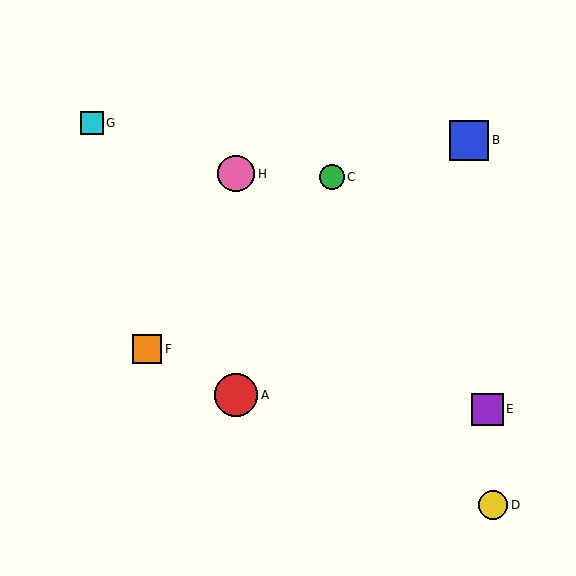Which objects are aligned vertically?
Objects A, H are aligned vertically.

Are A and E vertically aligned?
No, A is at x≈236 and E is at x≈487.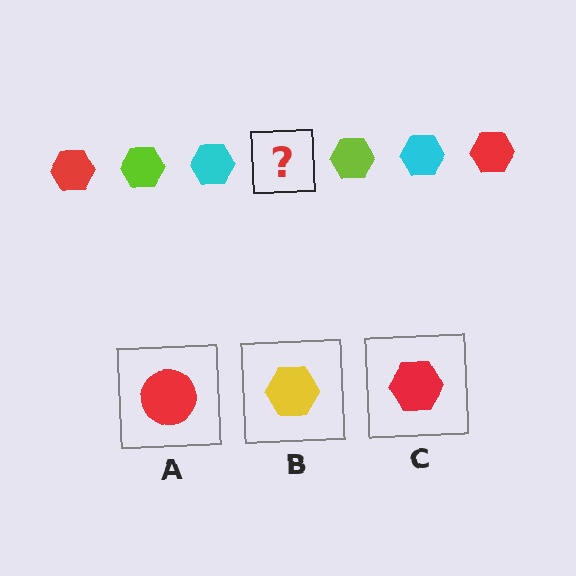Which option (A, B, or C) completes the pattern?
C.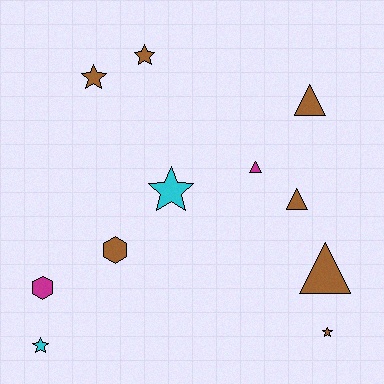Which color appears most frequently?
Brown, with 7 objects.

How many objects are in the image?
There are 11 objects.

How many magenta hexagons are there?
There is 1 magenta hexagon.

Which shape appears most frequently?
Star, with 5 objects.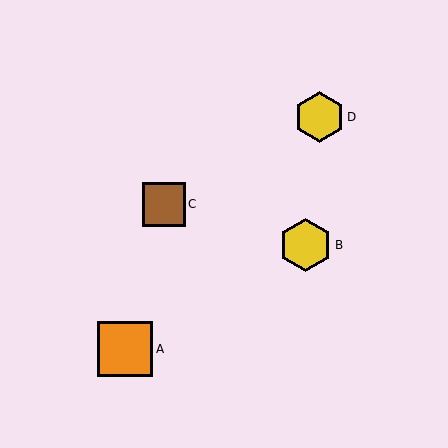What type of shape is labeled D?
Shape D is a yellow hexagon.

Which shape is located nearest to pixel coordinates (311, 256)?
The yellow hexagon (labeled B) at (305, 245) is nearest to that location.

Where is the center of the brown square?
The center of the brown square is at (164, 205).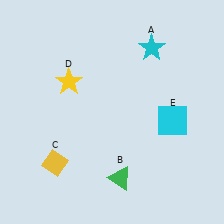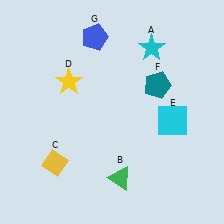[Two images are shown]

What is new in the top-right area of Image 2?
A teal pentagon (F) was added in the top-right area of Image 2.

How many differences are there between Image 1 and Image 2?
There are 2 differences between the two images.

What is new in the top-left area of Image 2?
A blue pentagon (G) was added in the top-left area of Image 2.